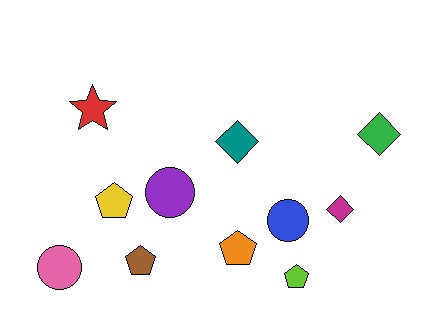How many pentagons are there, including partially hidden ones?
There are 4 pentagons.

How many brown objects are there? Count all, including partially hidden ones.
There is 1 brown object.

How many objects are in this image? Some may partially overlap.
There are 11 objects.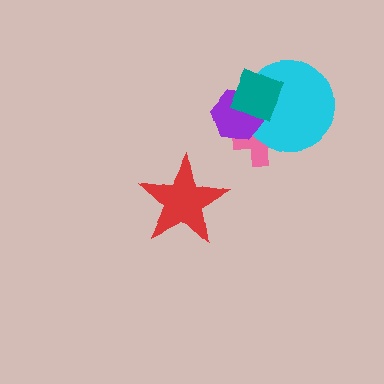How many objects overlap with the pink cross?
3 objects overlap with the pink cross.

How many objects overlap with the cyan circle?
3 objects overlap with the cyan circle.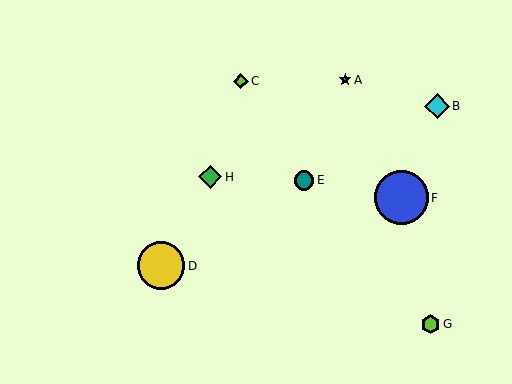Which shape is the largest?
The blue circle (labeled F) is the largest.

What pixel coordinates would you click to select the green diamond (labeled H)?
Click at (210, 177) to select the green diamond H.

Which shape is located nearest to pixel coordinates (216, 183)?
The green diamond (labeled H) at (210, 177) is nearest to that location.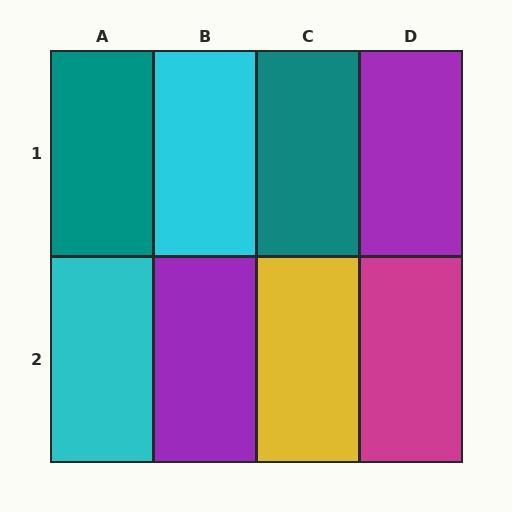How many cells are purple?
2 cells are purple.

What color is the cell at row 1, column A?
Teal.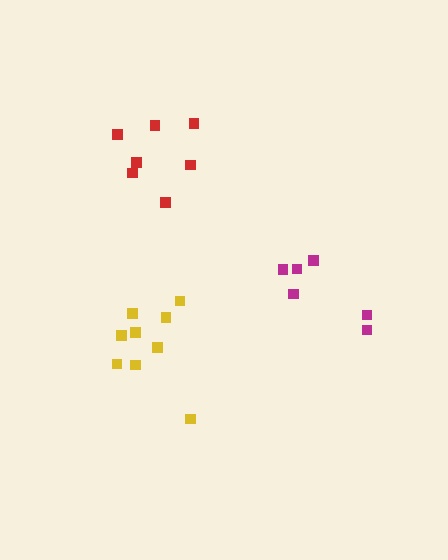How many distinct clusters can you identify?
There are 3 distinct clusters.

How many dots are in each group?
Group 1: 9 dots, Group 2: 6 dots, Group 3: 7 dots (22 total).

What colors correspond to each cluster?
The clusters are colored: yellow, magenta, red.